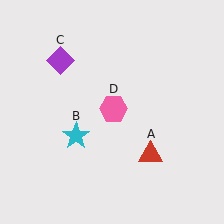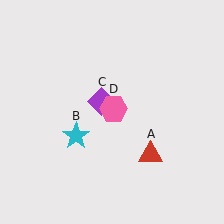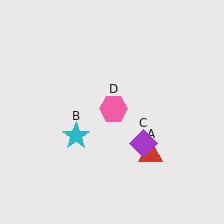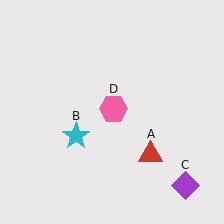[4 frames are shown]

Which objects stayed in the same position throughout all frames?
Red triangle (object A) and cyan star (object B) and pink hexagon (object D) remained stationary.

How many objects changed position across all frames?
1 object changed position: purple diamond (object C).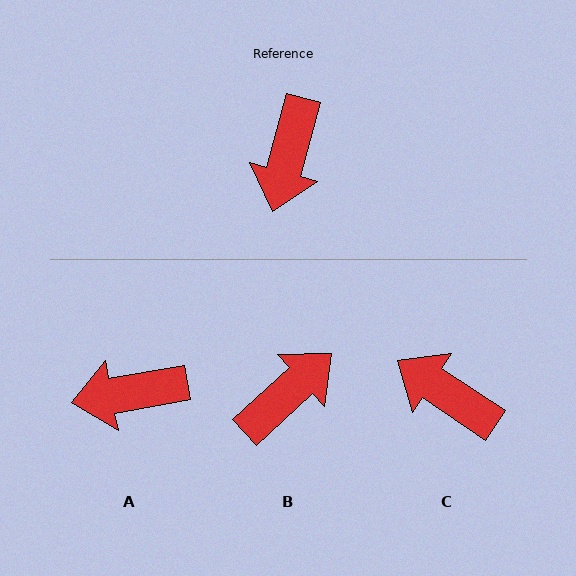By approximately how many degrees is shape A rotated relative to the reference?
Approximately 65 degrees clockwise.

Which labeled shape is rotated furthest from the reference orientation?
B, about 148 degrees away.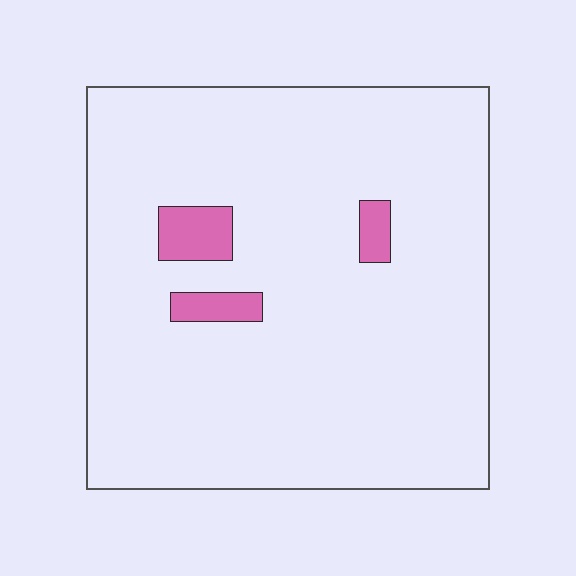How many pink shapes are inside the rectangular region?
3.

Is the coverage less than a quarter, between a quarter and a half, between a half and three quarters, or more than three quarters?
Less than a quarter.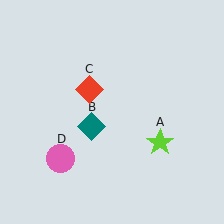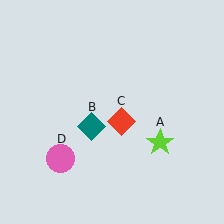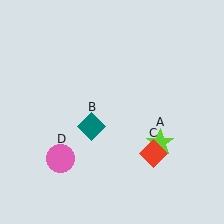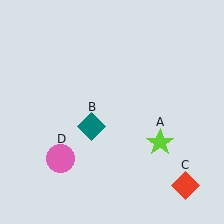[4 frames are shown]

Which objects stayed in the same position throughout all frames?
Lime star (object A) and teal diamond (object B) and pink circle (object D) remained stationary.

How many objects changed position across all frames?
1 object changed position: red diamond (object C).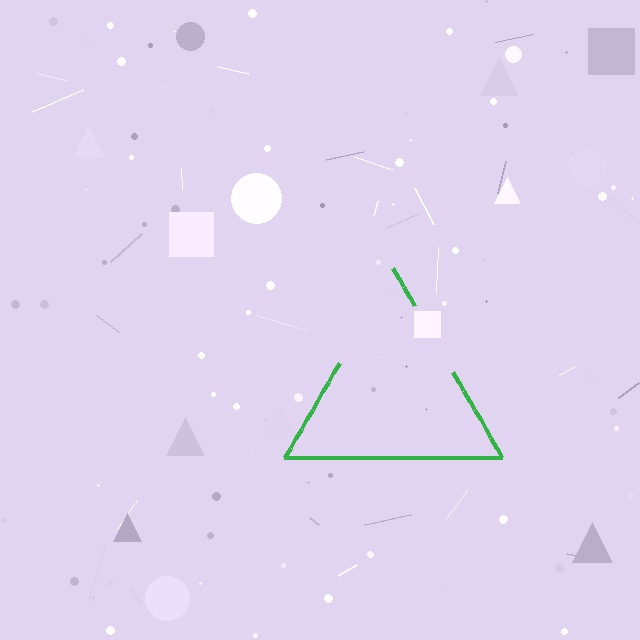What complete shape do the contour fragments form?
The contour fragments form a triangle.